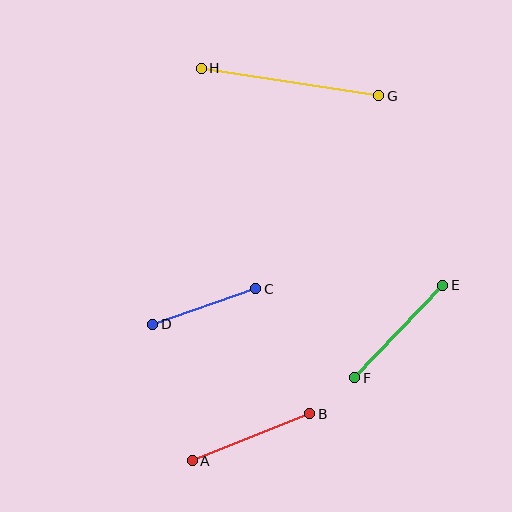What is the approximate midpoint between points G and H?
The midpoint is at approximately (290, 82) pixels.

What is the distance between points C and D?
The distance is approximately 109 pixels.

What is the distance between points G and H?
The distance is approximately 179 pixels.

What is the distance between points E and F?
The distance is approximately 128 pixels.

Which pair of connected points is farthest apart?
Points G and H are farthest apart.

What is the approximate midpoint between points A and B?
The midpoint is at approximately (251, 437) pixels.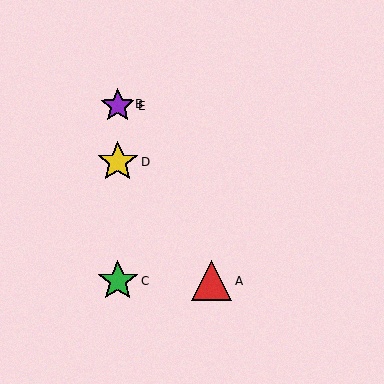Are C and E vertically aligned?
Yes, both are at x≈118.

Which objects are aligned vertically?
Objects B, C, D, E are aligned vertically.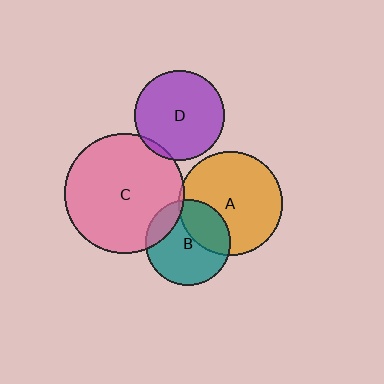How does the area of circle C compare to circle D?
Approximately 1.8 times.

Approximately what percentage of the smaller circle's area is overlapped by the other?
Approximately 35%.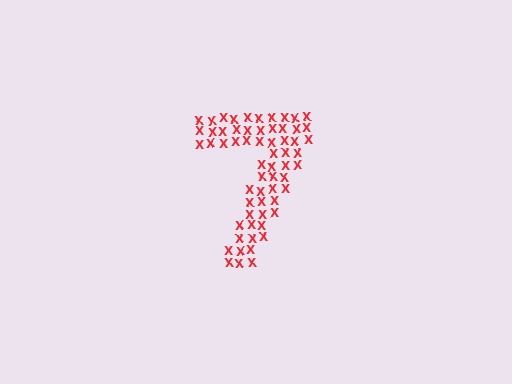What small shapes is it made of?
It is made of small letter X's.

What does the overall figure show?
The overall figure shows the digit 7.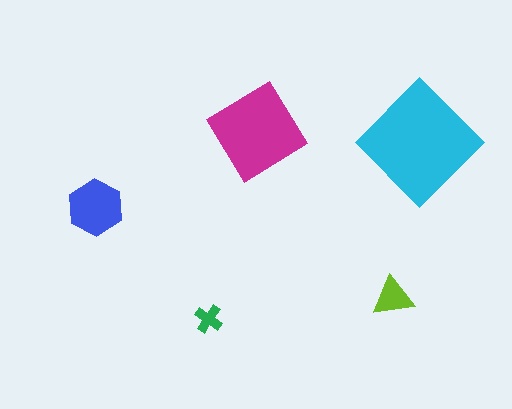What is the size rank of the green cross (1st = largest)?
5th.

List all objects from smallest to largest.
The green cross, the lime triangle, the blue hexagon, the magenta diamond, the cyan diamond.